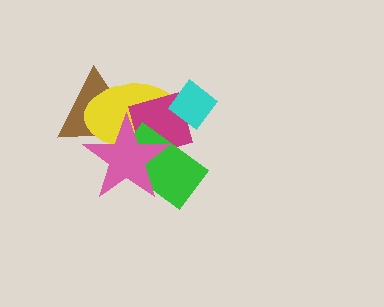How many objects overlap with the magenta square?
4 objects overlap with the magenta square.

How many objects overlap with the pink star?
4 objects overlap with the pink star.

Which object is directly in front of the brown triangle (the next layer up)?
The yellow ellipse is directly in front of the brown triangle.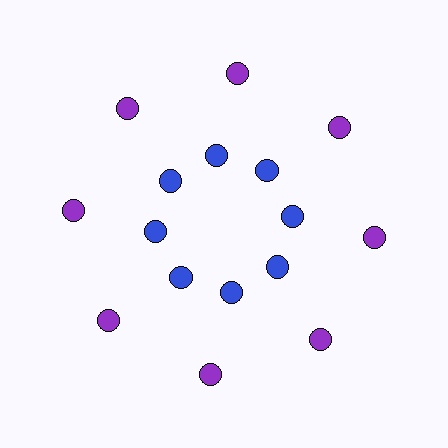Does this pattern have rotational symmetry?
Yes, this pattern has 8-fold rotational symmetry. It looks the same after rotating 45 degrees around the center.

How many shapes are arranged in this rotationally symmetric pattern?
There are 16 shapes, arranged in 8 groups of 2.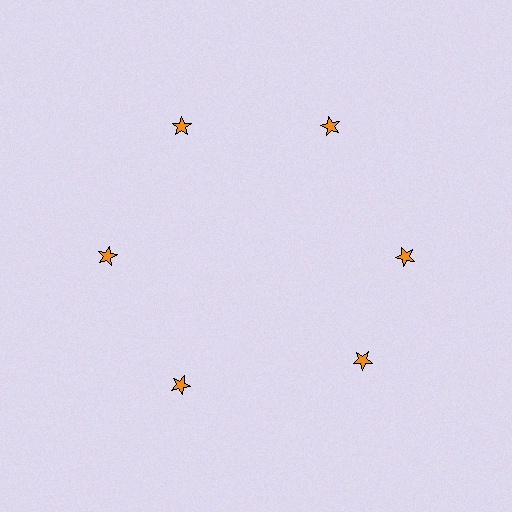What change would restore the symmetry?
The symmetry would be restored by rotating it back into even spacing with its neighbors so that all 6 stars sit at equal angles and equal distance from the center.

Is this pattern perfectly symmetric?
No. The 6 orange stars are arranged in a ring, but one element near the 5 o'clock position is rotated out of alignment along the ring, breaking the 6-fold rotational symmetry.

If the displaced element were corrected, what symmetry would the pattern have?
It would have 6-fold rotational symmetry — the pattern would map onto itself every 60 degrees.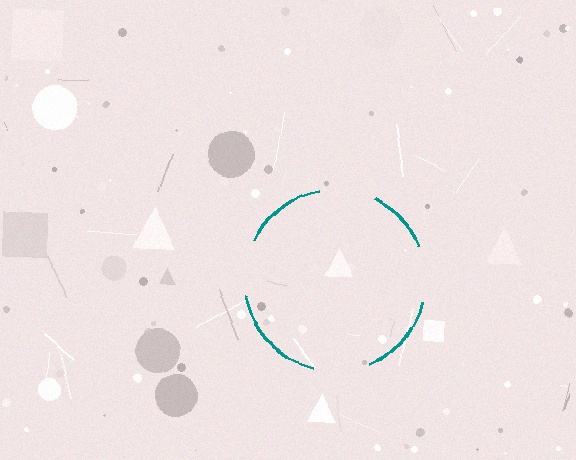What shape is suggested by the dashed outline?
The dashed outline suggests a circle.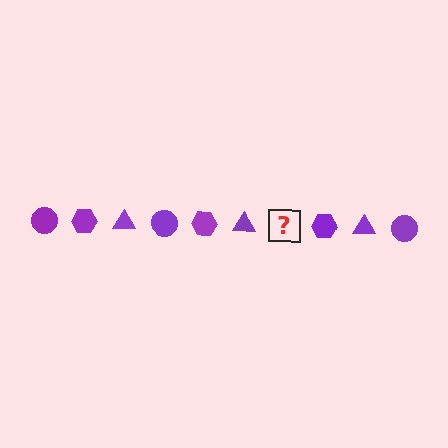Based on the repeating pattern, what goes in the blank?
The blank should be a purple circle.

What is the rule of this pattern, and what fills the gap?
The rule is that the pattern cycles through circle, hexagon, triangle shapes in purple. The gap should be filled with a purple circle.